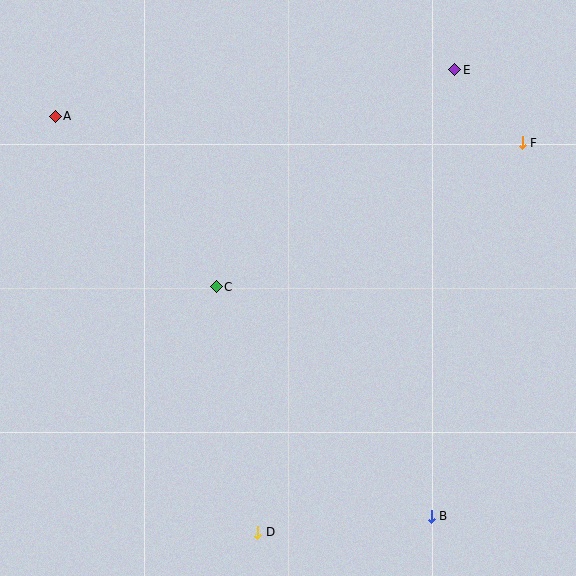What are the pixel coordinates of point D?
Point D is at (258, 532).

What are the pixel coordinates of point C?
Point C is at (216, 287).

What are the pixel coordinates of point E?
Point E is at (455, 70).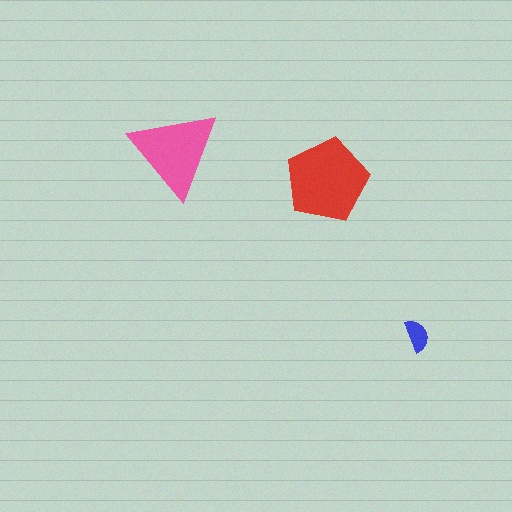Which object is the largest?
The red pentagon.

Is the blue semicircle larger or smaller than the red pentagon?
Smaller.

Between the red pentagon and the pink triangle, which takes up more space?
The red pentagon.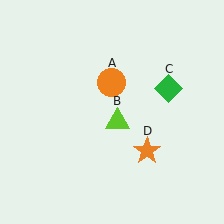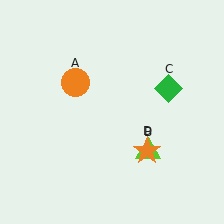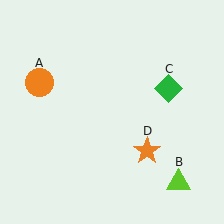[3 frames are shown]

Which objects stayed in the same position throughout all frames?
Green diamond (object C) and orange star (object D) remained stationary.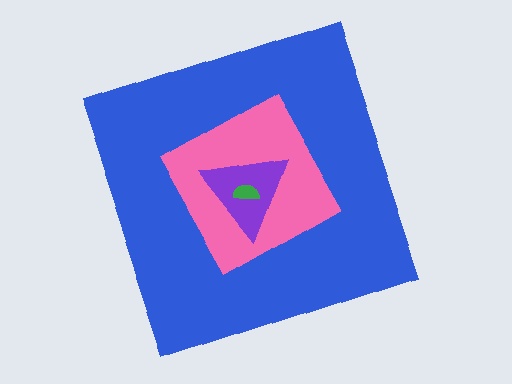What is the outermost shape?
The blue square.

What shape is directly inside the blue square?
The pink diamond.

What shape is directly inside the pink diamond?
The purple triangle.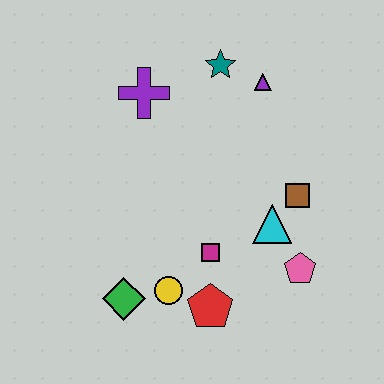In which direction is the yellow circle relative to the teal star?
The yellow circle is below the teal star.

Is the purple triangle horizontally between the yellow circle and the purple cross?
No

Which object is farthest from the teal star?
The green diamond is farthest from the teal star.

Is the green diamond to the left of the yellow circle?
Yes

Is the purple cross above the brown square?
Yes